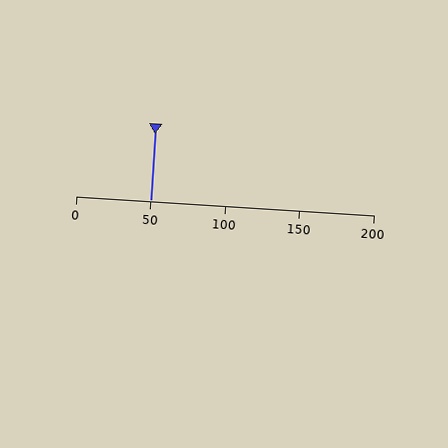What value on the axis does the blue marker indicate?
The marker indicates approximately 50.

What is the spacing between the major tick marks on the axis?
The major ticks are spaced 50 apart.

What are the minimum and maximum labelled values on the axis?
The axis runs from 0 to 200.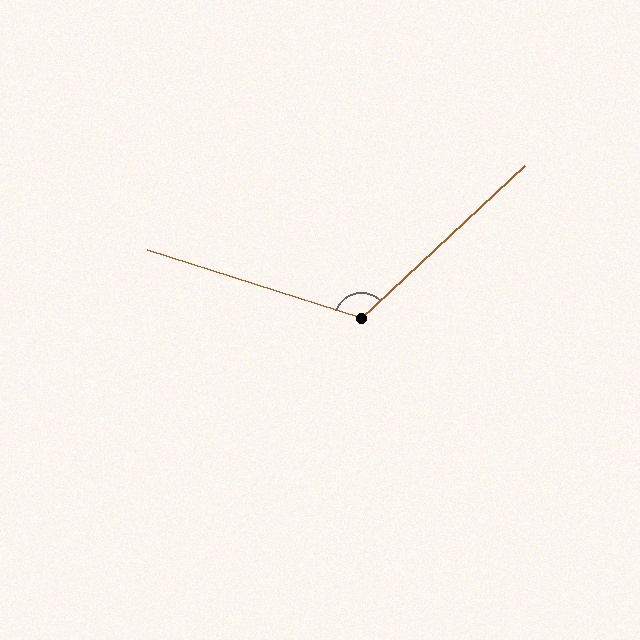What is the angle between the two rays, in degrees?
Approximately 119 degrees.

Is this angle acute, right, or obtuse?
It is obtuse.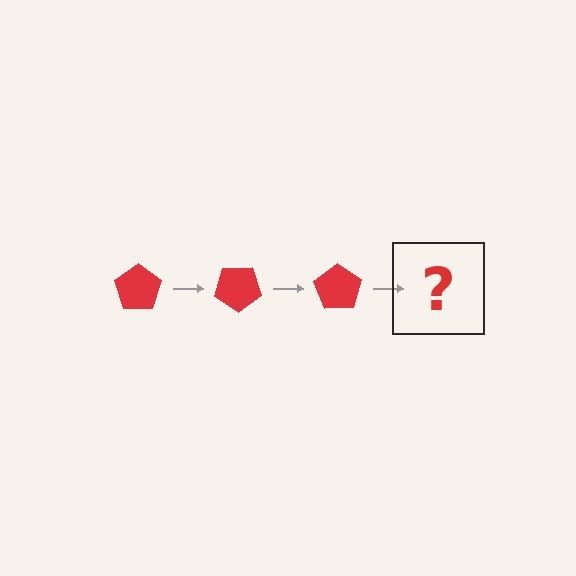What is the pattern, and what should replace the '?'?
The pattern is that the pentagon rotates 35 degrees each step. The '?' should be a red pentagon rotated 105 degrees.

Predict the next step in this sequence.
The next step is a red pentagon rotated 105 degrees.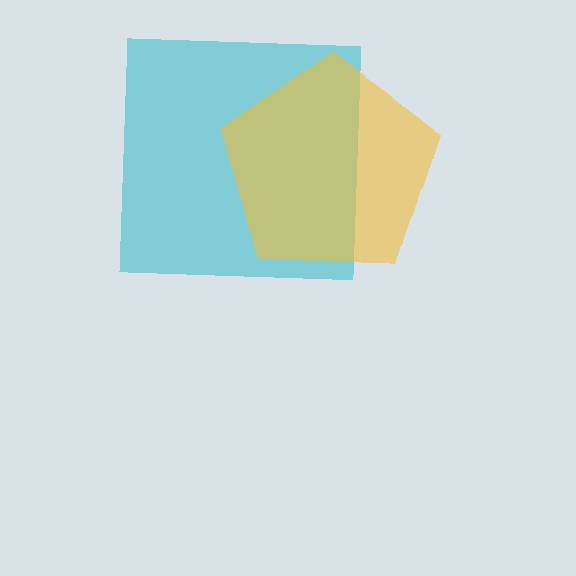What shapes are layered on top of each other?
The layered shapes are: a cyan square, a yellow pentagon.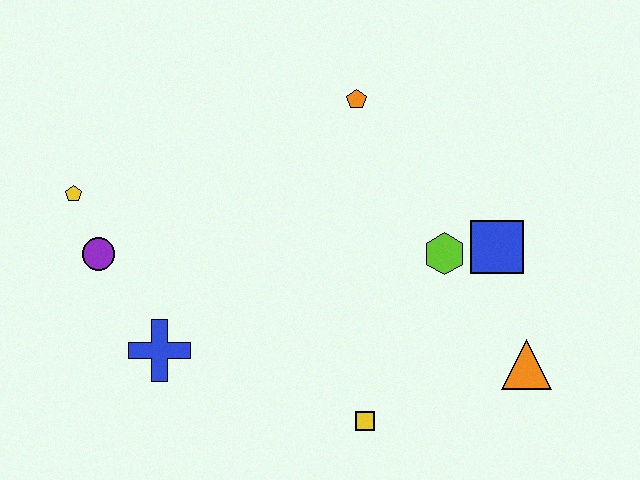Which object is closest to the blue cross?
The purple circle is closest to the blue cross.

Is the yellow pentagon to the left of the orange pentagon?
Yes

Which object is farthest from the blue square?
The yellow pentagon is farthest from the blue square.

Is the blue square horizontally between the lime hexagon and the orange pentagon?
No